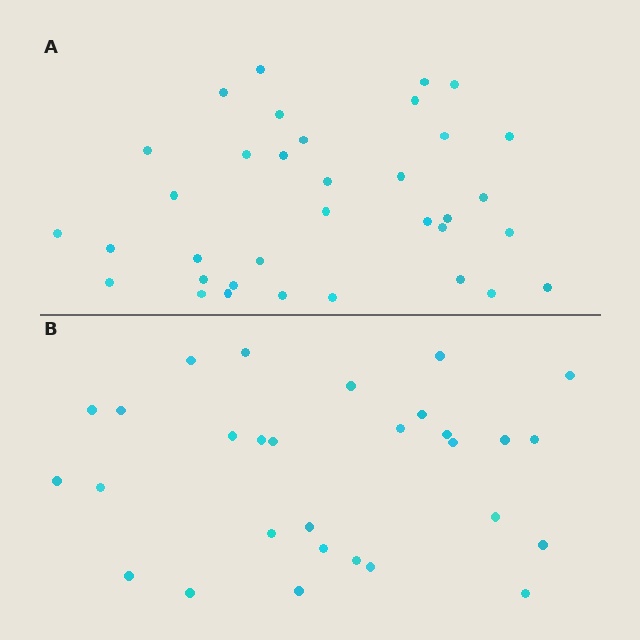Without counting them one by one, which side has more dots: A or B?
Region A (the top region) has more dots.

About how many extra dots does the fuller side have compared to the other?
Region A has about 6 more dots than region B.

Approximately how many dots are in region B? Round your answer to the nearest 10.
About 30 dots. (The exact count is 29, which rounds to 30.)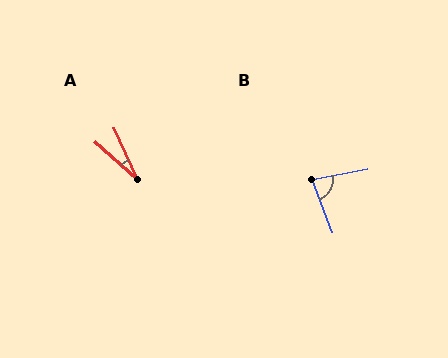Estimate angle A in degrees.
Approximately 25 degrees.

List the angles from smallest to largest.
A (25°), B (79°).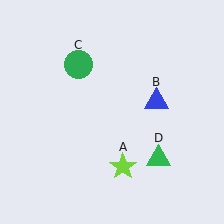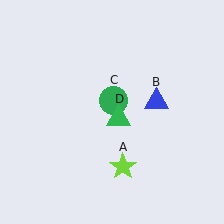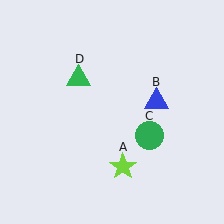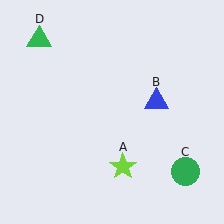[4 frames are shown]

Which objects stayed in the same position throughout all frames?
Lime star (object A) and blue triangle (object B) remained stationary.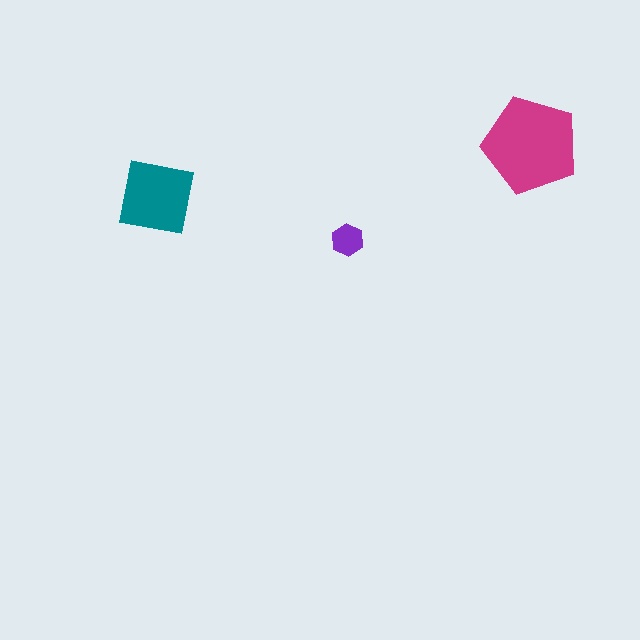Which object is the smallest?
The purple hexagon.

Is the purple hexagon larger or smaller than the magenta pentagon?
Smaller.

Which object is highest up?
The magenta pentagon is topmost.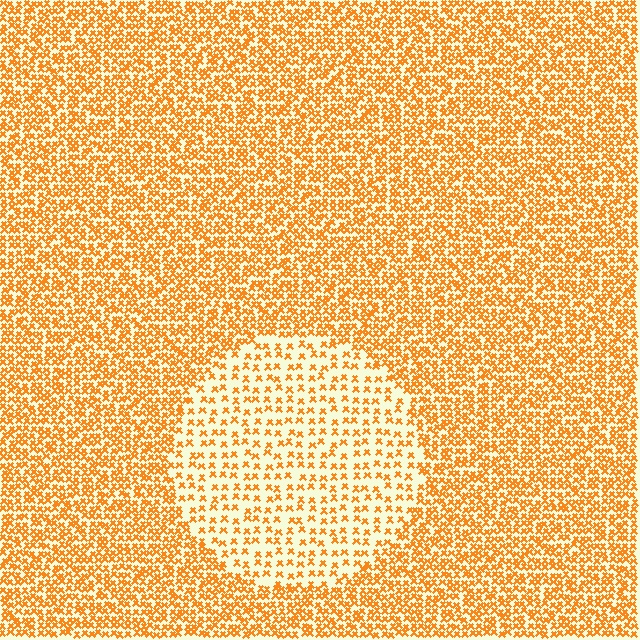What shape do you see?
I see a circle.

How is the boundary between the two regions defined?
The boundary is defined by a change in element density (approximately 2.2x ratio). All elements are the same color, size, and shape.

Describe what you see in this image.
The image contains small orange elements arranged at two different densities. A circle-shaped region is visible where the elements are less densely packed than the surrounding area.